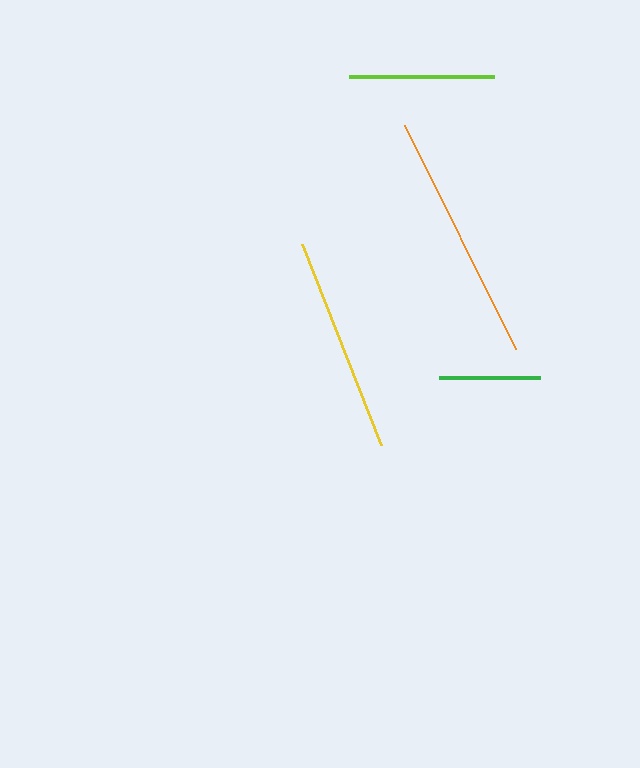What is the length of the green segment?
The green segment is approximately 101 pixels long.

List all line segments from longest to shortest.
From longest to shortest: orange, yellow, lime, green.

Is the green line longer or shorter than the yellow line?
The yellow line is longer than the green line.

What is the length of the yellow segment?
The yellow segment is approximately 217 pixels long.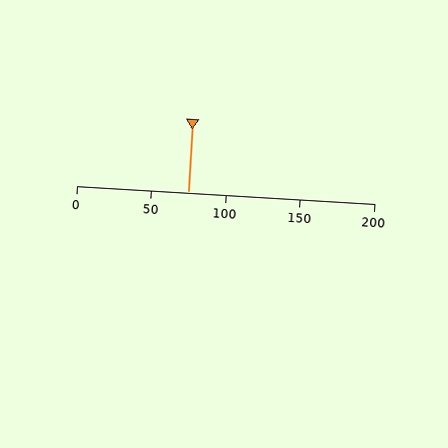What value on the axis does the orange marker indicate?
The marker indicates approximately 75.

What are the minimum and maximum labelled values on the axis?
The axis runs from 0 to 200.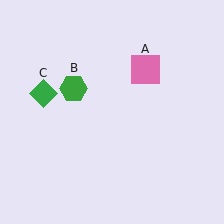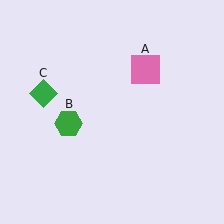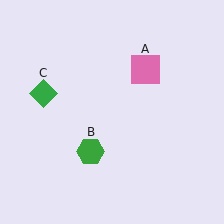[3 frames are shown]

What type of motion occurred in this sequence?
The green hexagon (object B) rotated counterclockwise around the center of the scene.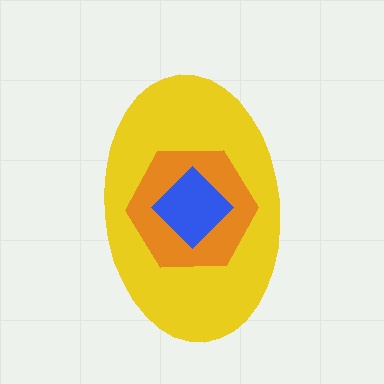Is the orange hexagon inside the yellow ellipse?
Yes.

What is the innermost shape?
The blue diamond.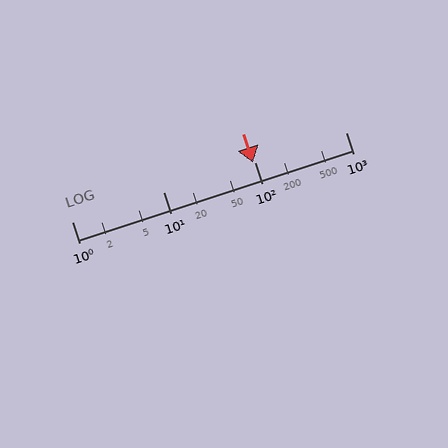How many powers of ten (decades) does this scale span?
The scale spans 3 decades, from 1 to 1000.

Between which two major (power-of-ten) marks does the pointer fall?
The pointer is between 10 and 100.